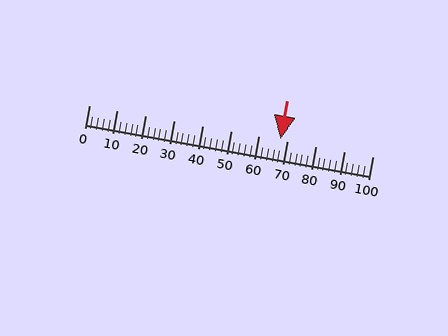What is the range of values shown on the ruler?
The ruler shows values from 0 to 100.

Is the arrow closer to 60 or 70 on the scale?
The arrow is closer to 70.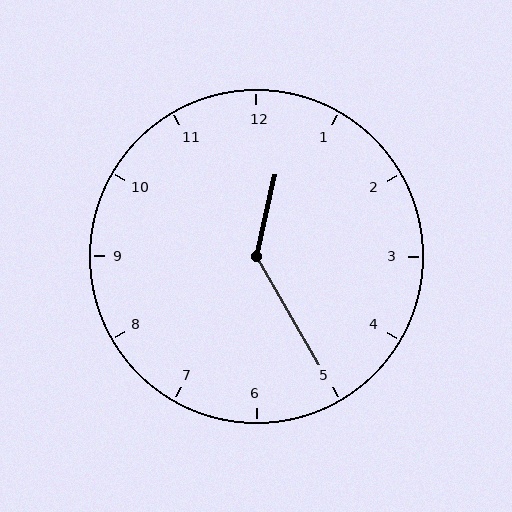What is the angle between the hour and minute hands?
Approximately 138 degrees.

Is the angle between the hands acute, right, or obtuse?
It is obtuse.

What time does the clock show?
12:25.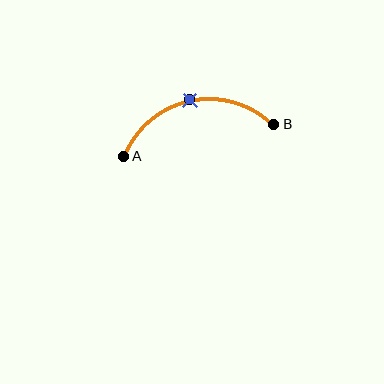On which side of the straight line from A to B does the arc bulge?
The arc bulges above the straight line connecting A and B.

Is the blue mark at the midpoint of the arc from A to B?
Yes. The blue mark lies on the arc at equal arc-length from both A and B — it is the arc midpoint.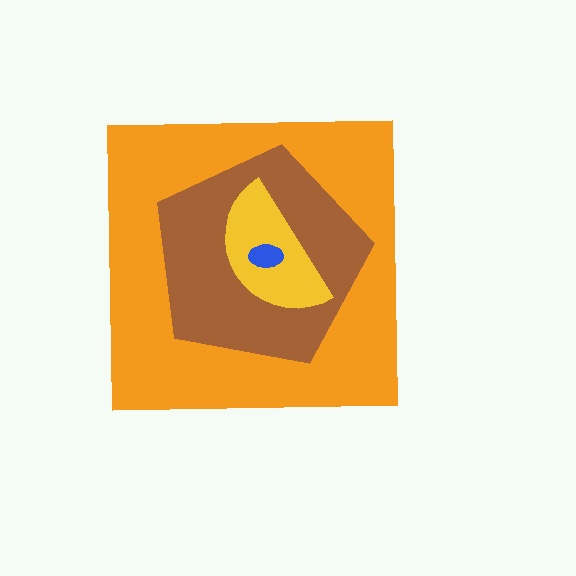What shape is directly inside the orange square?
The brown pentagon.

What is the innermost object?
The blue ellipse.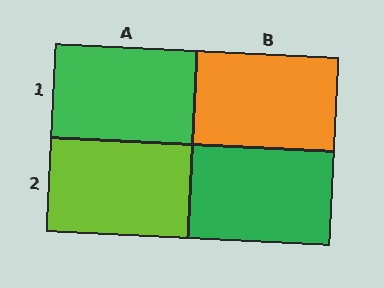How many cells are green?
2 cells are green.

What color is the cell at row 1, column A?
Green.